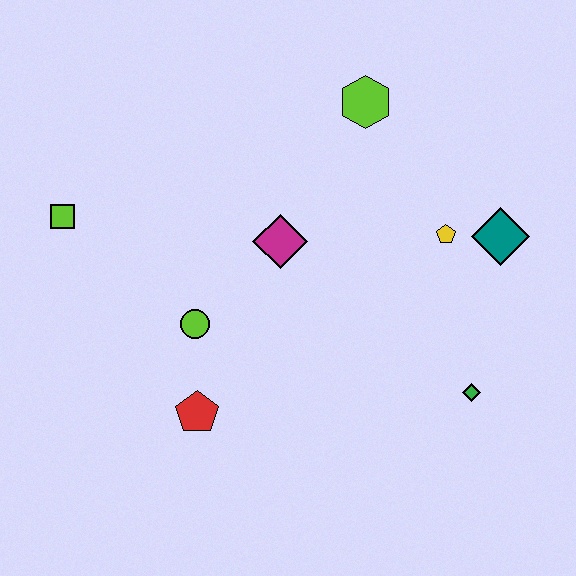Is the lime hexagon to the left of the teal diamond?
Yes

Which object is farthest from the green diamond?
The lime square is farthest from the green diamond.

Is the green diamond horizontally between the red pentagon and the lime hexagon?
No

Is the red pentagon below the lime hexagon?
Yes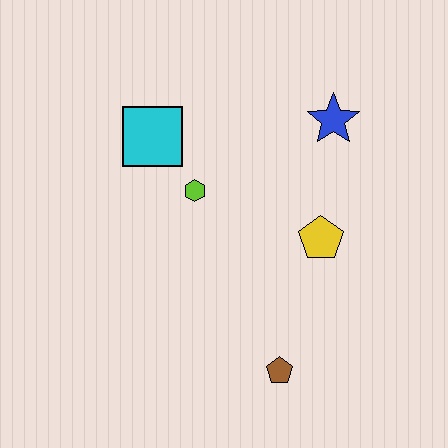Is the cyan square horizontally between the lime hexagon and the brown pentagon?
No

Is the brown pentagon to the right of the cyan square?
Yes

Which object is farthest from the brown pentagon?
The cyan square is farthest from the brown pentagon.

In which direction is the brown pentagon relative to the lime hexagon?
The brown pentagon is below the lime hexagon.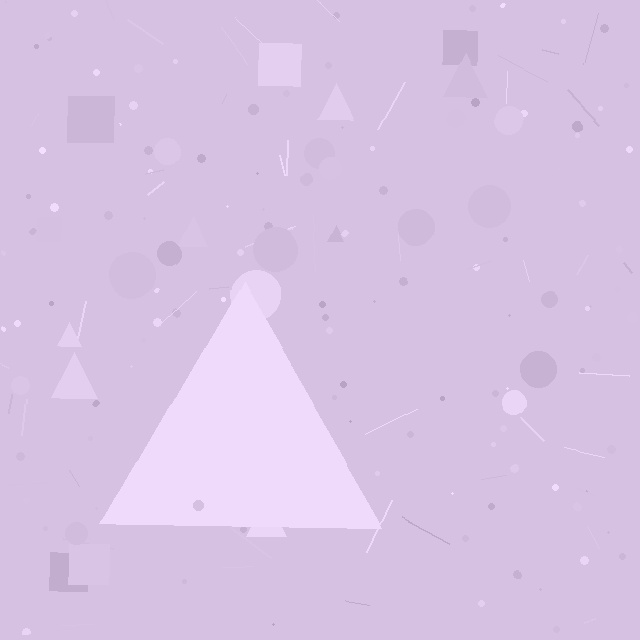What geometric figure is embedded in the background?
A triangle is embedded in the background.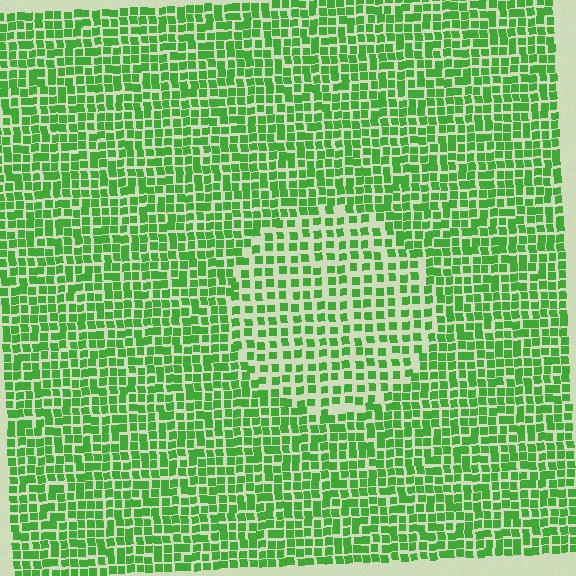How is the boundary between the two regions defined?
The boundary is defined by a change in element density (approximately 1.6x ratio). All elements are the same color, size, and shape.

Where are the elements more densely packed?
The elements are more densely packed outside the circle boundary.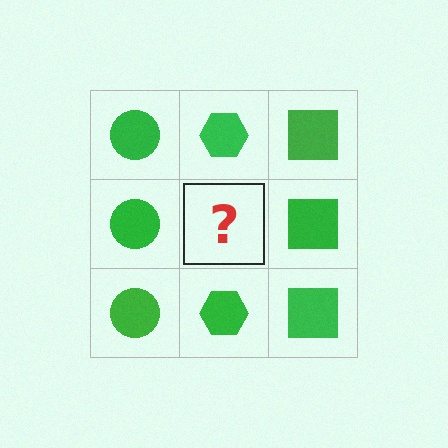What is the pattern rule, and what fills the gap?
The rule is that each column has a consistent shape. The gap should be filled with a green hexagon.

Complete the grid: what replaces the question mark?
The question mark should be replaced with a green hexagon.